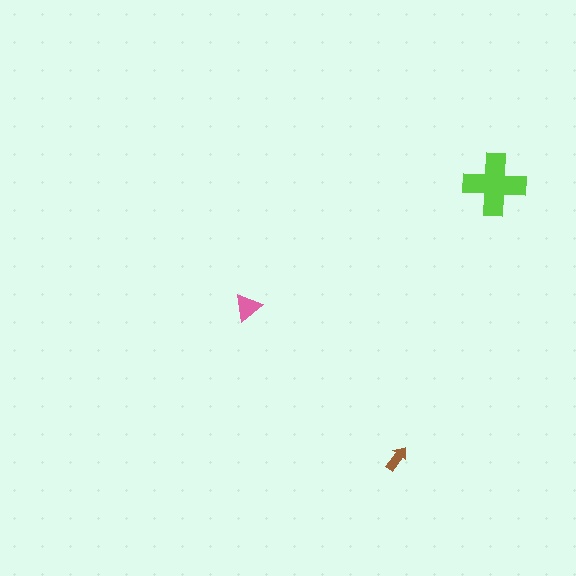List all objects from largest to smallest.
The lime cross, the pink triangle, the brown arrow.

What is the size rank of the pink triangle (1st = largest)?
2nd.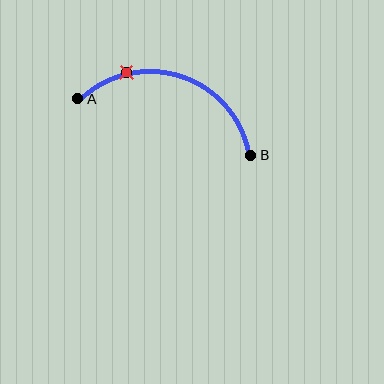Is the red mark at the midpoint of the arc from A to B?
No. The red mark lies on the arc but is closer to endpoint A. The arc midpoint would be at the point on the curve equidistant along the arc from both A and B.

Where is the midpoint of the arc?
The arc midpoint is the point on the curve farthest from the straight line joining A and B. It sits above that line.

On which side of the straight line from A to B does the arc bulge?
The arc bulges above the straight line connecting A and B.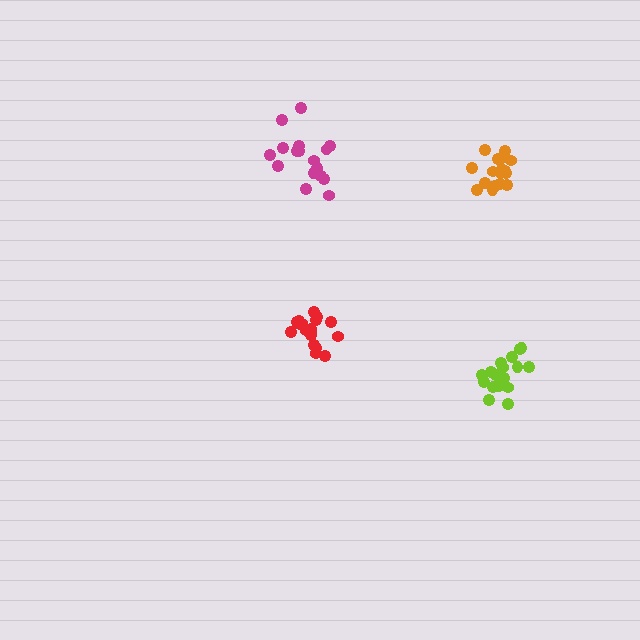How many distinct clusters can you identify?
There are 4 distinct clusters.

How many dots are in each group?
Group 1: 19 dots, Group 2: 18 dots, Group 3: 18 dots, Group 4: 17 dots (72 total).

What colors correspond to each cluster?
The clusters are colored: lime, orange, red, magenta.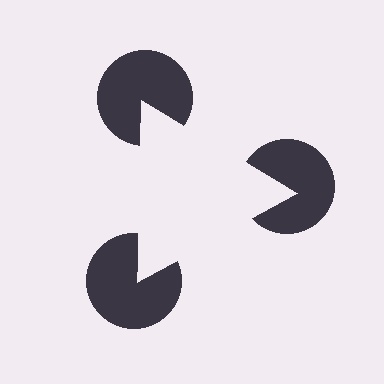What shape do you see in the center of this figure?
An illusory triangle — its edges are inferred from the aligned wedge cuts in the pac-man discs, not physically drawn.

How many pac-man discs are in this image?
There are 3 — one at each vertex of the illusory triangle.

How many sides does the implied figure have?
3 sides.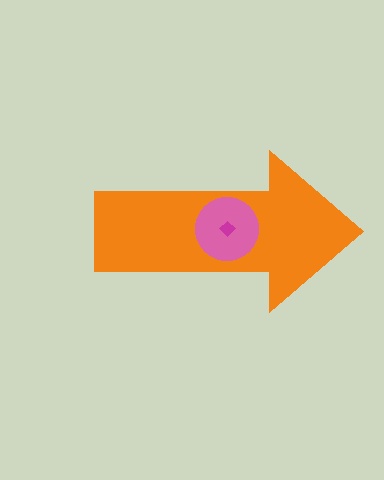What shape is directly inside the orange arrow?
The pink circle.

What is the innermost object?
The magenta diamond.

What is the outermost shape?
The orange arrow.